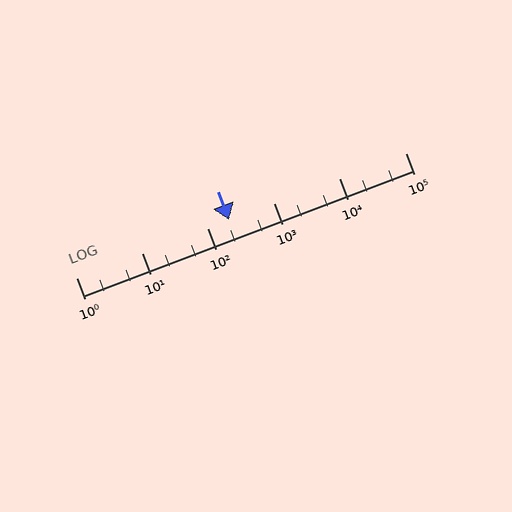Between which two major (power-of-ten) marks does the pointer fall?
The pointer is between 100 and 1000.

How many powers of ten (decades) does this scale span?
The scale spans 5 decades, from 1 to 100000.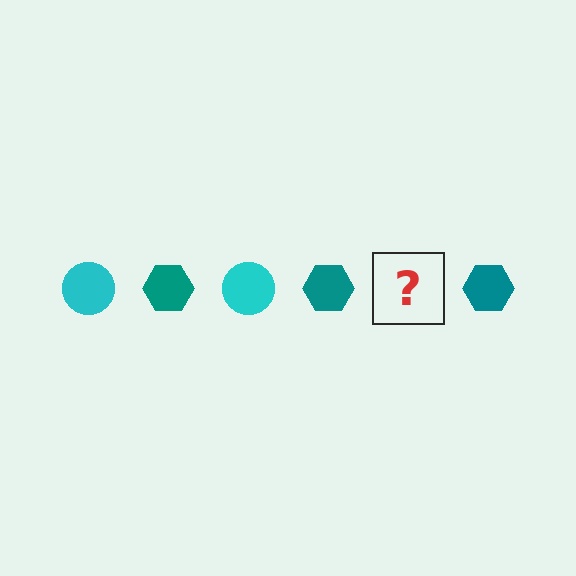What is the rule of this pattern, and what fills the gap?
The rule is that the pattern alternates between cyan circle and teal hexagon. The gap should be filled with a cyan circle.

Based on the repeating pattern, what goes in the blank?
The blank should be a cyan circle.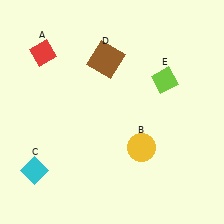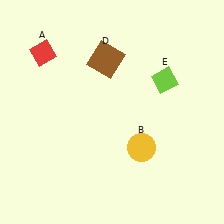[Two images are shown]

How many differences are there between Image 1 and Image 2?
There is 1 difference between the two images.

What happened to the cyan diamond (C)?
The cyan diamond (C) was removed in Image 2. It was in the bottom-left area of Image 1.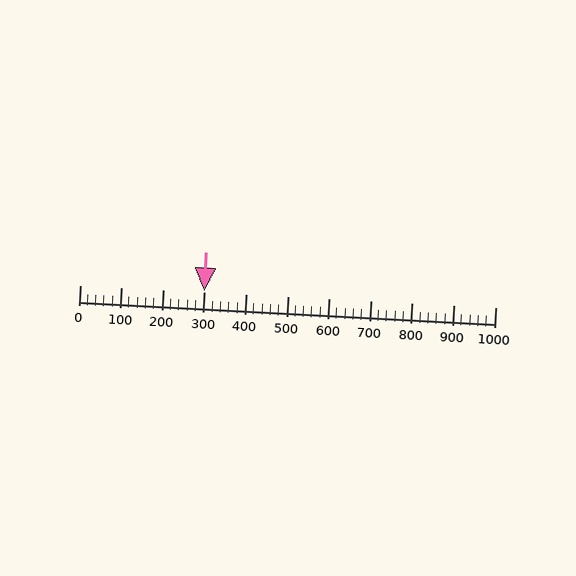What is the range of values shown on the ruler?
The ruler shows values from 0 to 1000.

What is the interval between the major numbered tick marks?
The major tick marks are spaced 100 units apart.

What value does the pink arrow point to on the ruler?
The pink arrow points to approximately 300.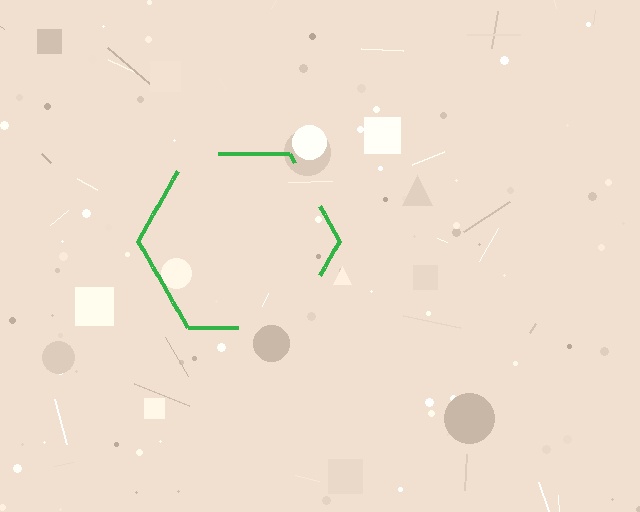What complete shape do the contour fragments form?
The contour fragments form a hexagon.